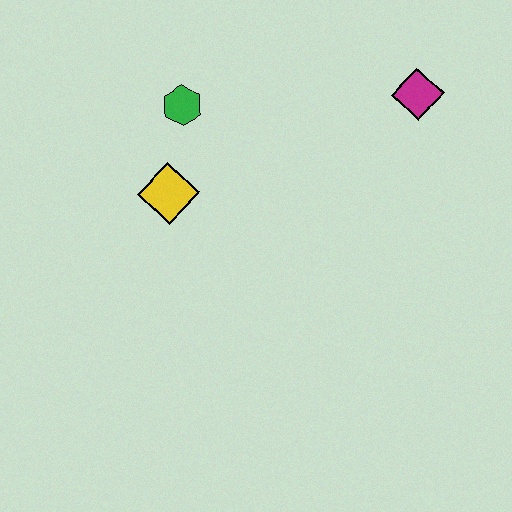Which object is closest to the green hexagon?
The yellow diamond is closest to the green hexagon.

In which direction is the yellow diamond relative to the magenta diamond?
The yellow diamond is to the left of the magenta diamond.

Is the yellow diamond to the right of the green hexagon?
No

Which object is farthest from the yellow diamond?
The magenta diamond is farthest from the yellow diamond.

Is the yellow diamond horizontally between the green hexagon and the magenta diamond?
No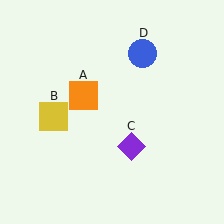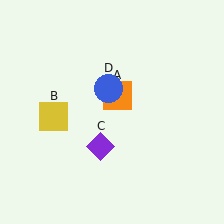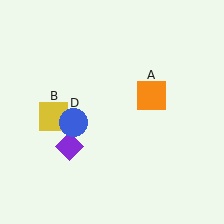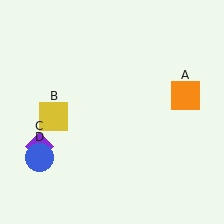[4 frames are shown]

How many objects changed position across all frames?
3 objects changed position: orange square (object A), purple diamond (object C), blue circle (object D).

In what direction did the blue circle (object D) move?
The blue circle (object D) moved down and to the left.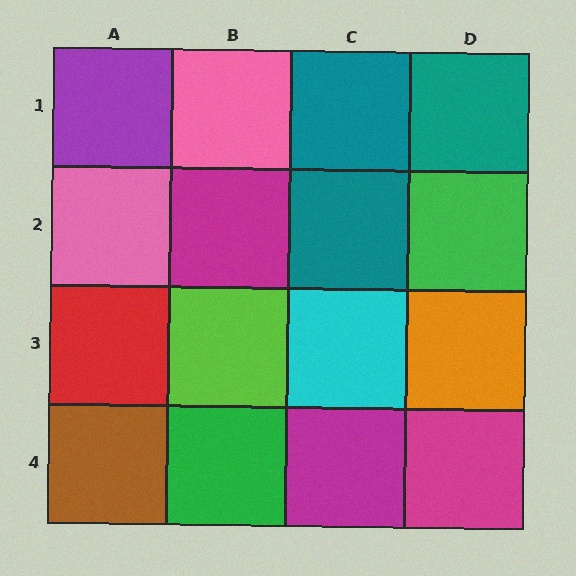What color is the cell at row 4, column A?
Brown.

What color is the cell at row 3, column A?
Red.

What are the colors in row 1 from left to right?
Purple, pink, teal, teal.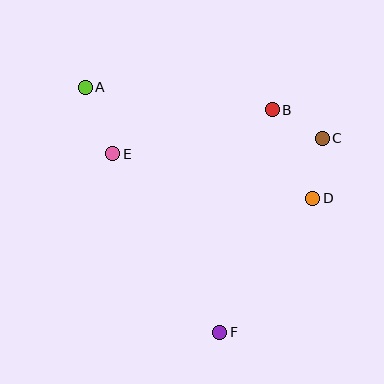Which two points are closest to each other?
Points B and C are closest to each other.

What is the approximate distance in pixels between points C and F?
The distance between C and F is approximately 220 pixels.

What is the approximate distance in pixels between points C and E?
The distance between C and E is approximately 210 pixels.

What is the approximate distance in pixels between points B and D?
The distance between B and D is approximately 97 pixels.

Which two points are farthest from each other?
Points A and F are farthest from each other.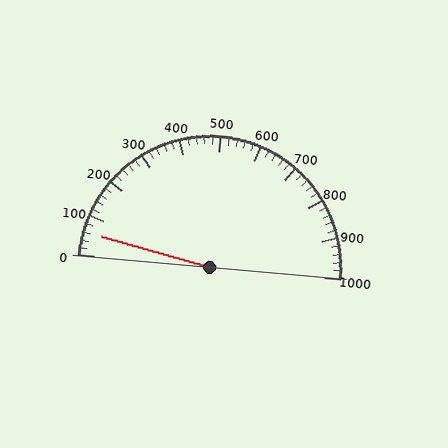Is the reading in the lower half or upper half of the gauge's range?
The reading is in the lower half of the range (0 to 1000).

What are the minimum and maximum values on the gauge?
The gauge ranges from 0 to 1000.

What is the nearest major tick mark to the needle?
The nearest major tick mark is 100.